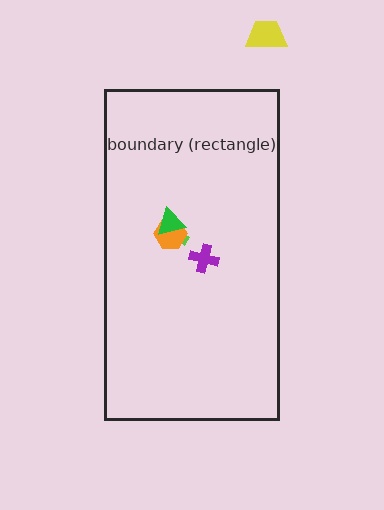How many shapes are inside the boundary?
4 inside, 1 outside.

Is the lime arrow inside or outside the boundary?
Inside.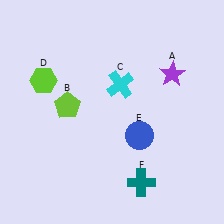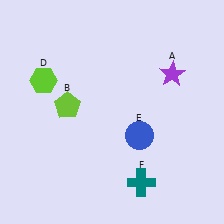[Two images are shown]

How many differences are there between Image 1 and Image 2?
There is 1 difference between the two images.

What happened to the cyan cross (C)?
The cyan cross (C) was removed in Image 2. It was in the top-right area of Image 1.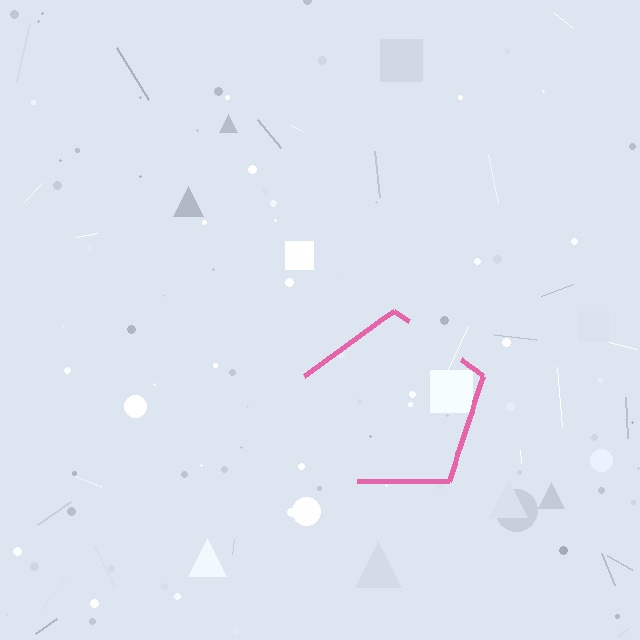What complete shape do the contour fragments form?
The contour fragments form a pentagon.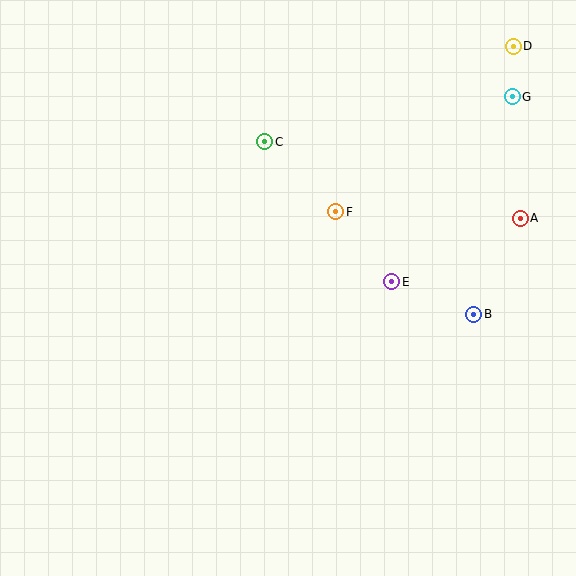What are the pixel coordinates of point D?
Point D is at (513, 46).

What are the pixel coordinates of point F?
Point F is at (335, 212).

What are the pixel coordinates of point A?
Point A is at (520, 218).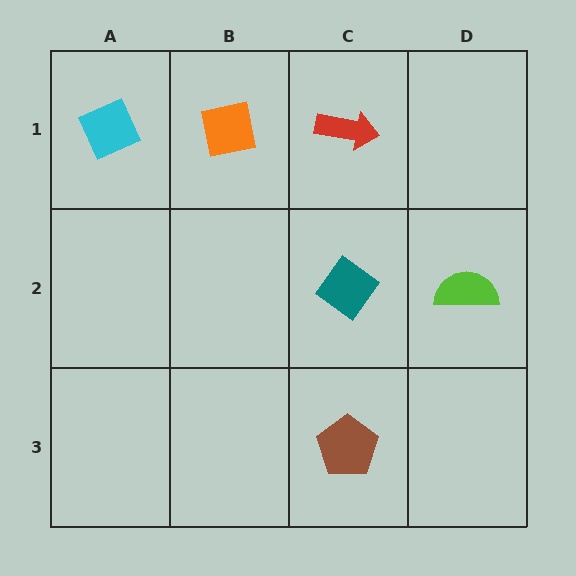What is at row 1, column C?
A red arrow.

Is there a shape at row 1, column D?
No, that cell is empty.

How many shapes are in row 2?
2 shapes.